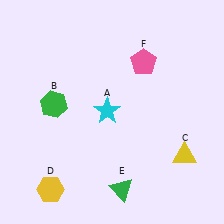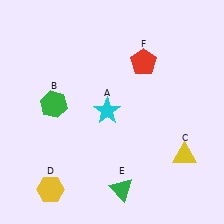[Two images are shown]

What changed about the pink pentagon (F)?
In Image 1, F is pink. In Image 2, it changed to red.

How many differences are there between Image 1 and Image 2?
There is 1 difference between the two images.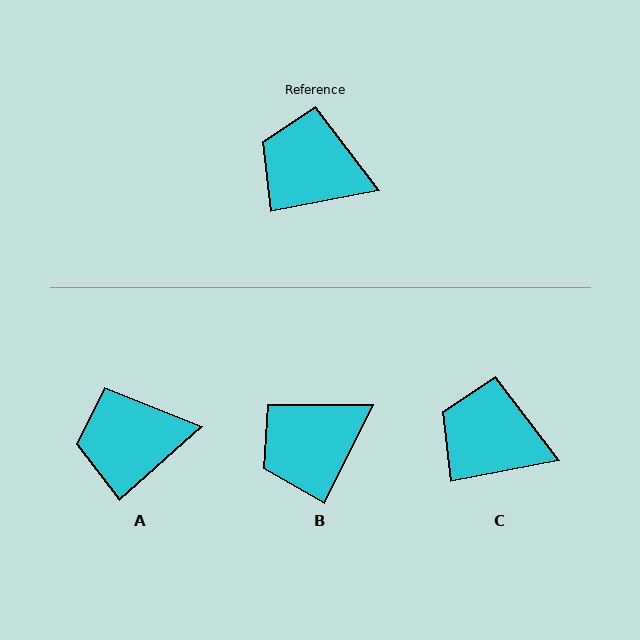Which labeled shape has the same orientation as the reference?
C.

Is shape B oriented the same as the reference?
No, it is off by about 53 degrees.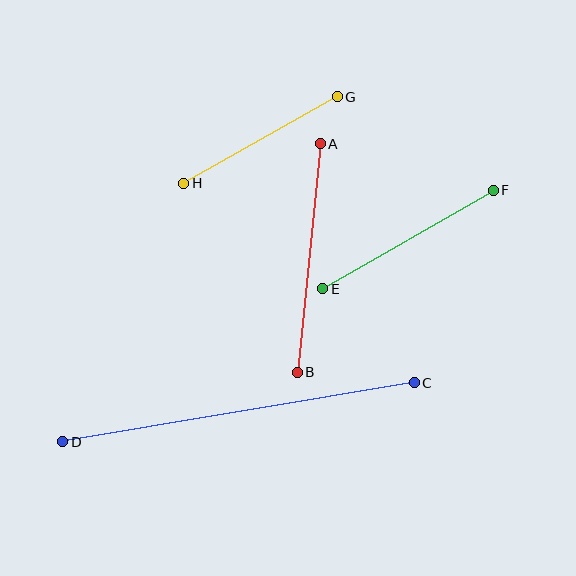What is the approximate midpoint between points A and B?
The midpoint is at approximately (309, 258) pixels.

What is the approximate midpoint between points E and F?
The midpoint is at approximately (408, 239) pixels.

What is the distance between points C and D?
The distance is approximately 356 pixels.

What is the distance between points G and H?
The distance is approximately 176 pixels.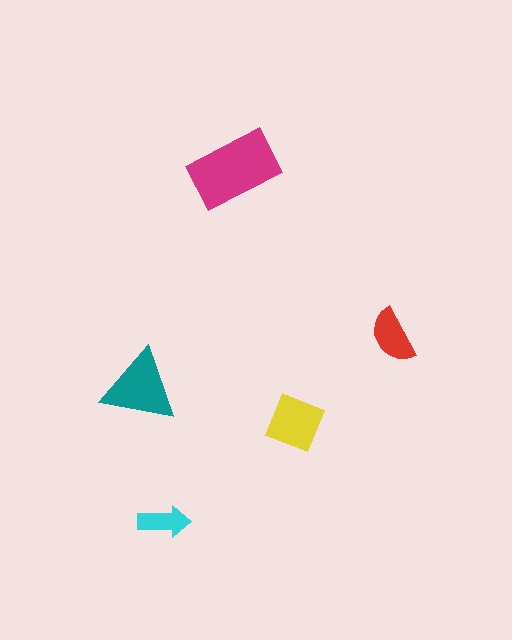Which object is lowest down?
The cyan arrow is bottommost.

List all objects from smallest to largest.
The cyan arrow, the red semicircle, the yellow diamond, the teal triangle, the magenta rectangle.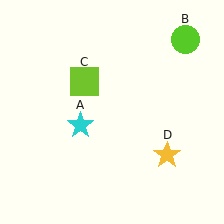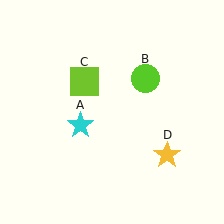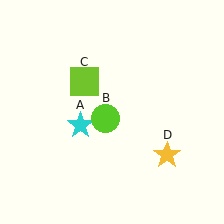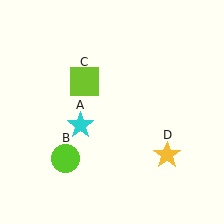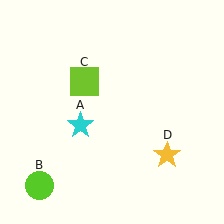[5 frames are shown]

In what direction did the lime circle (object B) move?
The lime circle (object B) moved down and to the left.